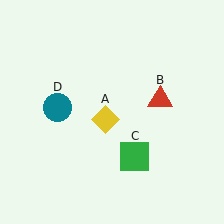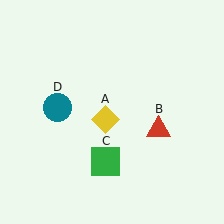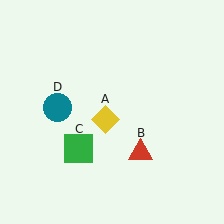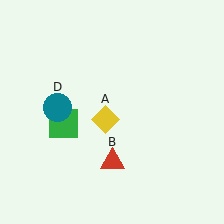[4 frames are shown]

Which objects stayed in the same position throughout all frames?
Yellow diamond (object A) and teal circle (object D) remained stationary.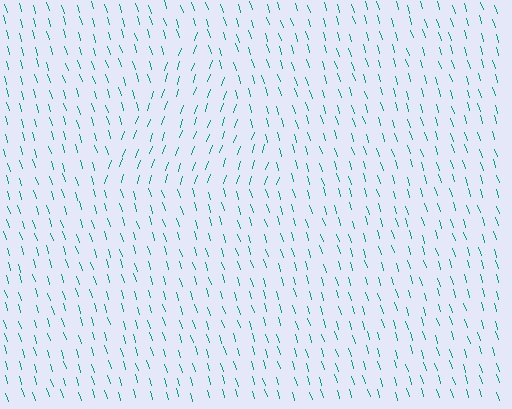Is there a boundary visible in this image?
Yes, there is a texture boundary formed by a change in line orientation.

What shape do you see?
I see a triangle.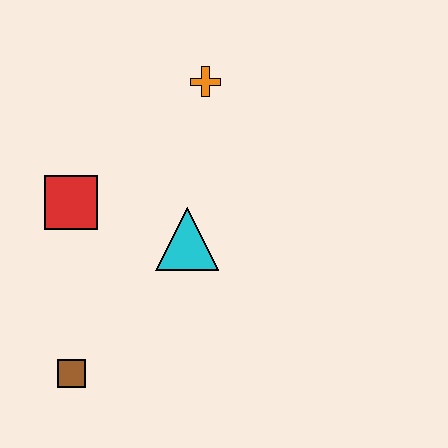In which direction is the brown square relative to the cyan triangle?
The brown square is below the cyan triangle.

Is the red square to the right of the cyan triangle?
No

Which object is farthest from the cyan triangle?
The brown square is farthest from the cyan triangle.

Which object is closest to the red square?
The cyan triangle is closest to the red square.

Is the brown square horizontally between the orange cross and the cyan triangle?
No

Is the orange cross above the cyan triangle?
Yes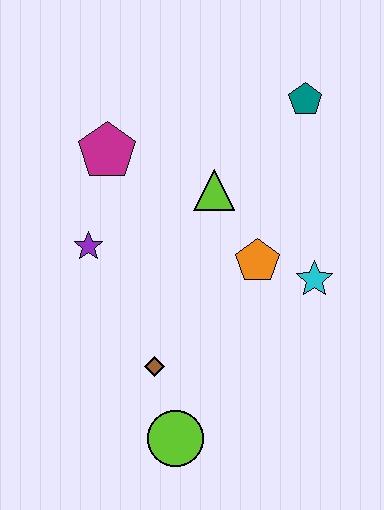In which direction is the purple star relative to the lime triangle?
The purple star is to the left of the lime triangle.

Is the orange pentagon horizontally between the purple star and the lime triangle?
No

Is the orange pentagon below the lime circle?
No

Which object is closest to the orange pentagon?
The cyan star is closest to the orange pentagon.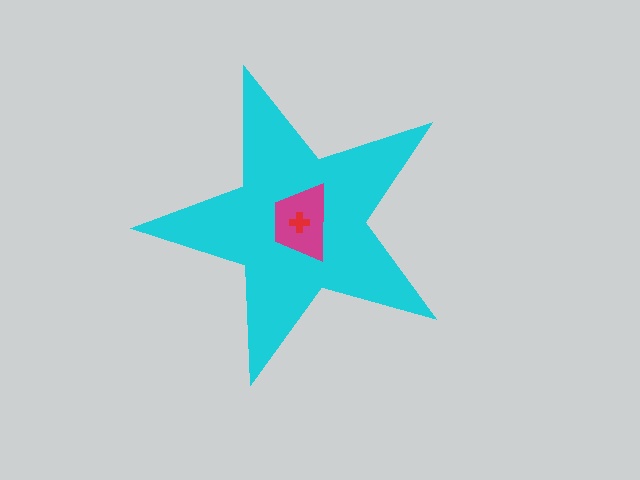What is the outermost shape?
The cyan star.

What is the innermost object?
The red cross.